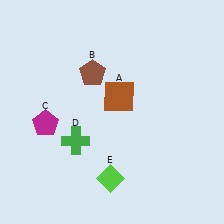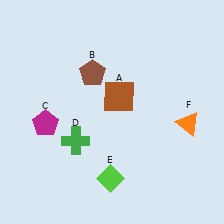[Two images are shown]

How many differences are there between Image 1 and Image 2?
There is 1 difference between the two images.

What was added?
An orange triangle (F) was added in Image 2.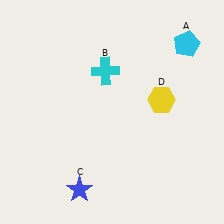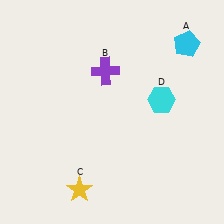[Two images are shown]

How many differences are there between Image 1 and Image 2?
There are 3 differences between the two images.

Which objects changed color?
B changed from cyan to purple. C changed from blue to yellow. D changed from yellow to cyan.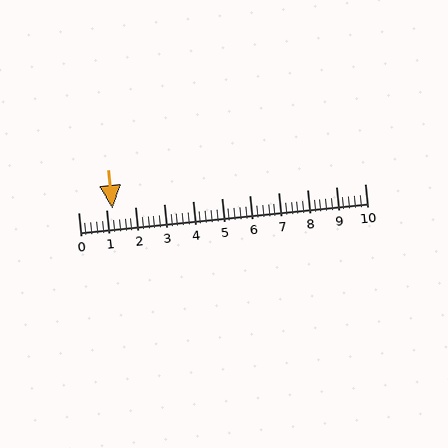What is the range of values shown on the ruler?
The ruler shows values from 0 to 10.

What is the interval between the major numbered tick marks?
The major tick marks are spaced 1 units apart.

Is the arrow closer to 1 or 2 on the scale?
The arrow is closer to 1.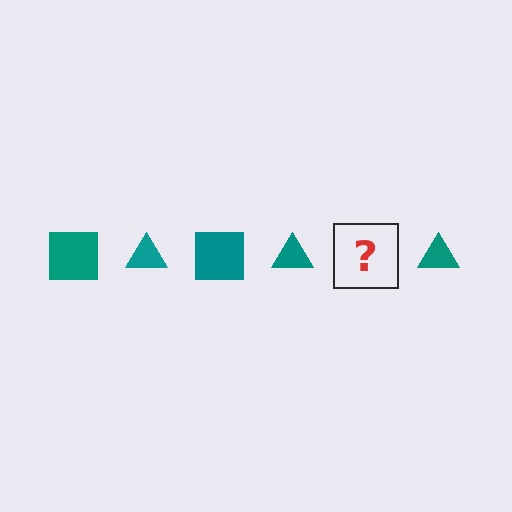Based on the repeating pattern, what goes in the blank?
The blank should be a teal square.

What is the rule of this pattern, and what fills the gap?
The rule is that the pattern cycles through square, triangle shapes in teal. The gap should be filled with a teal square.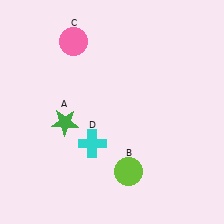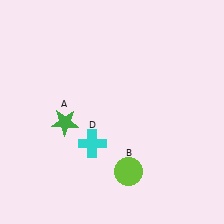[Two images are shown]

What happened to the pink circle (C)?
The pink circle (C) was removed in Image 2. It was in the top-left area of Image 1.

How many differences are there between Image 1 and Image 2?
There is 1 difference between the two images.